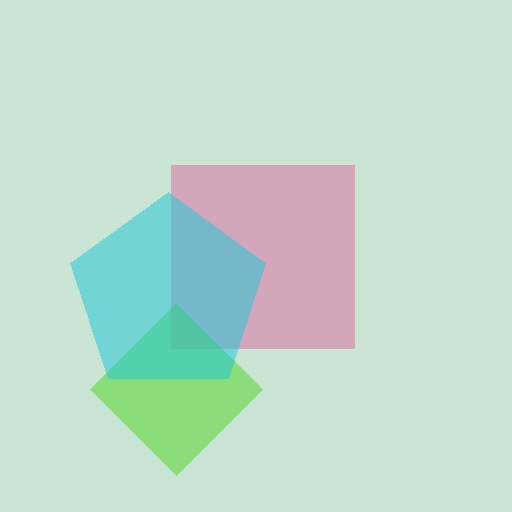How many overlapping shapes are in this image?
There are 3 overlapping shapes in the image.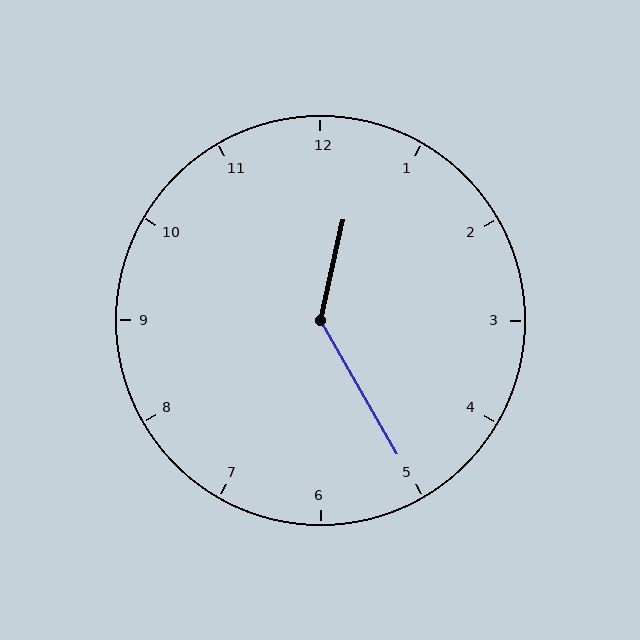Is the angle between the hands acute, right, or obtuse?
It is obtuse.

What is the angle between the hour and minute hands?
Approximately 138 degrees.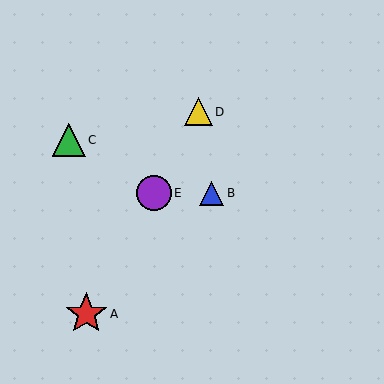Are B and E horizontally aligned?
Yes, both are at y≈193.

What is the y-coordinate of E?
Object E is at y≈193.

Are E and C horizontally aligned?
No, E is at y≈193 and C is at y≈140.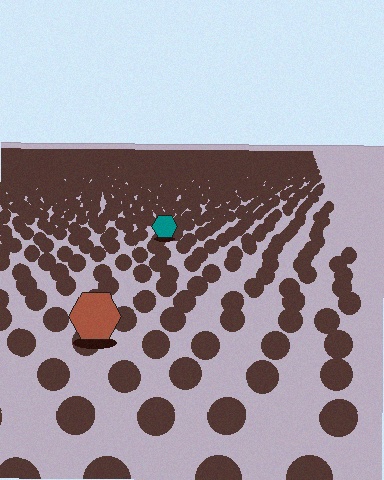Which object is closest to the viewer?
The brown hexagon is closest. The texture marks near it are larger and more spread out.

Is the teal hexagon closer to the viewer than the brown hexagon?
No. The brown hexagon is closer — you can tell from the texture gradient: the ground texture is coarser near it.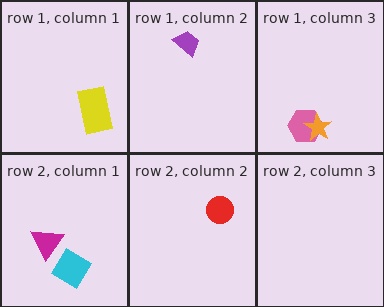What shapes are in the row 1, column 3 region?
The pink hexagon, the orange star.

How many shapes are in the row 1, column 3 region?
2.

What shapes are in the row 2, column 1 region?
The cyan diamond, the magenta triangle.